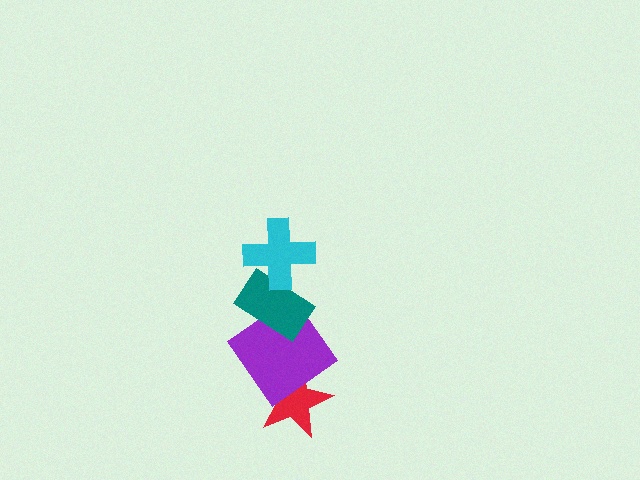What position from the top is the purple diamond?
The purple diamond is 3rd from the top.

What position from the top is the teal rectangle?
The teal rectangle is 2nd from the top.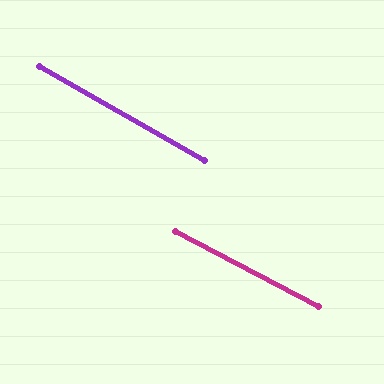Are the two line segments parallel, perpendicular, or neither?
Parallel — their directions differ by only 2.0°.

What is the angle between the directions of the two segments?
Approximately 2 degrees.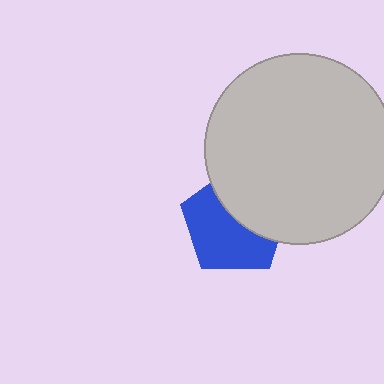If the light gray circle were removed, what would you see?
You would see the complete blue pentagon.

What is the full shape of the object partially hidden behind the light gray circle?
The partially hidden object is a blue pentagon.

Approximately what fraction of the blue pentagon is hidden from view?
Roughly 42% of the blue pentagon is hidden behind the light gray circle.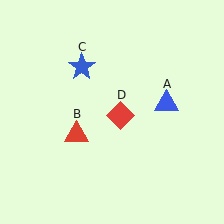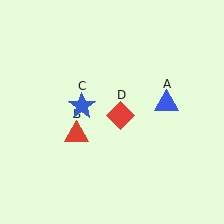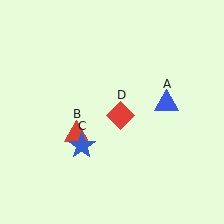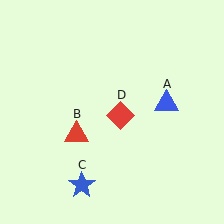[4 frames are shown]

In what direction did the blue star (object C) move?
The blue star (object C) moved down.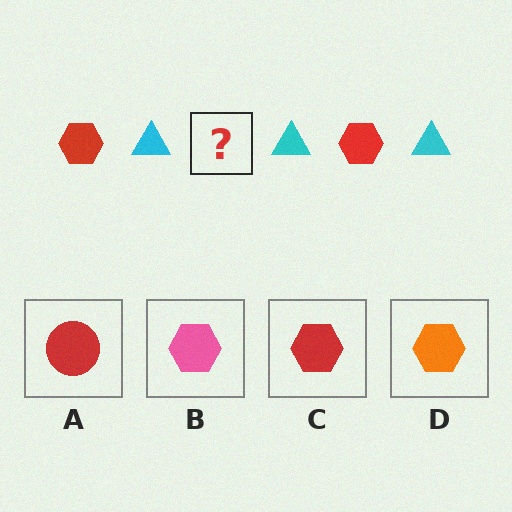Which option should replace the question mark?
Option C.